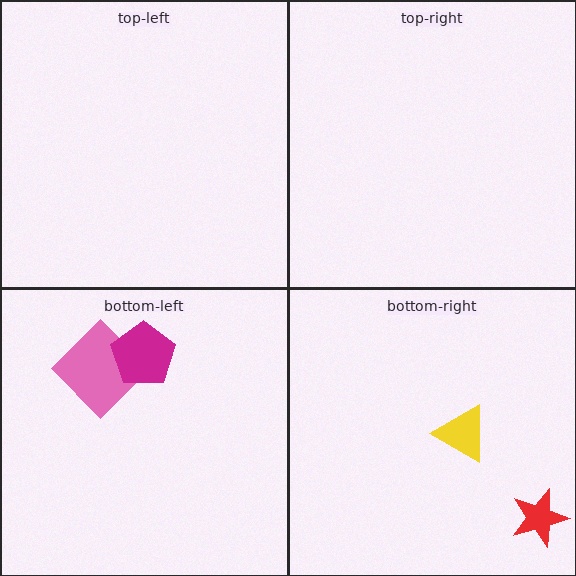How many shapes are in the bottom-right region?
2.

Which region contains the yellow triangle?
The bottom-right region.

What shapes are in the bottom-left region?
The pink diamond, the magenta pentagon.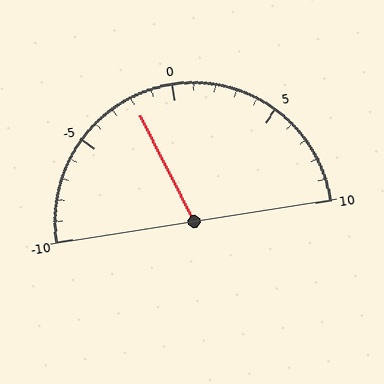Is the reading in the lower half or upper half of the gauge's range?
The reading is in the lower half of the range (-10 to 10).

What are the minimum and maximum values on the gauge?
The gauge ranges from -10 to 10.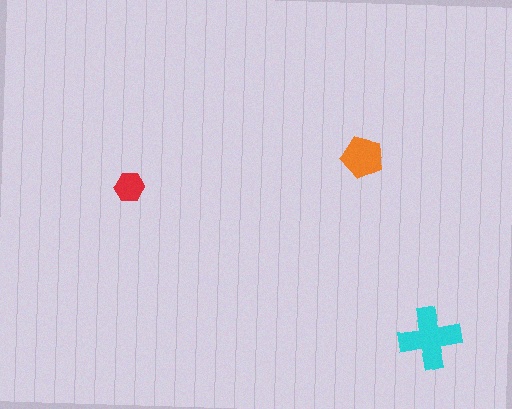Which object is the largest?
The cyan cross.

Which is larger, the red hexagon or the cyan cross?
The cyan cross.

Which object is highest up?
The orange pentagon is topmost.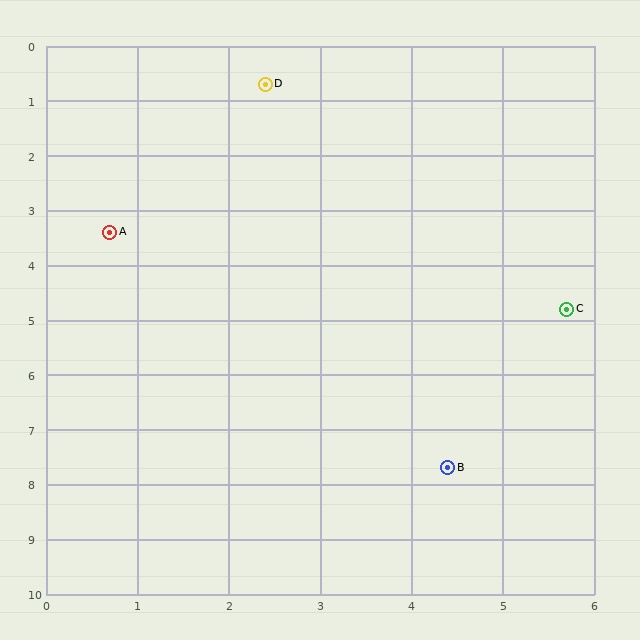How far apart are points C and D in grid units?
Points C and D are about 5.3 grid units apart.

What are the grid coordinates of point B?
Point B is at approximately (4.4, 7.7).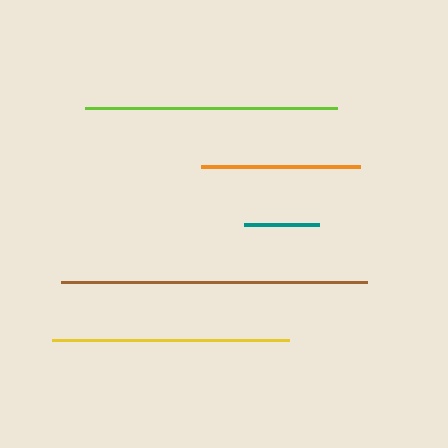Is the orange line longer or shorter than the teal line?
The orange line is longer than the teal line.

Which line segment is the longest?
The brown line is the longest at approximately 307 pixels.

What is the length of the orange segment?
The orange segment is approximately 159 pixels long.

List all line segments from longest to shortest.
From longest to shortest: brown, lime, yellow, orange, teal.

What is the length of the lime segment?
The lime segment is approximately 252 pixels long.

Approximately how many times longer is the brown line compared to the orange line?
The brown line is approximately 1.9 times the length of the orange line.